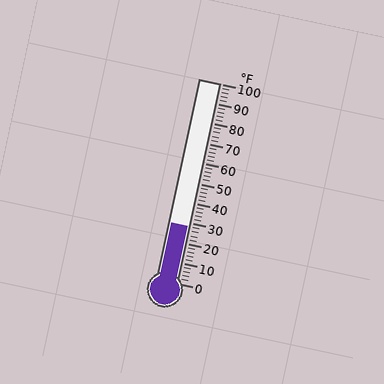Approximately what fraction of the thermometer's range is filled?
The thermometer is filled to approximately 30% of its range.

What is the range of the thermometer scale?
The thermometer scale ranges from 0°F to 100°F.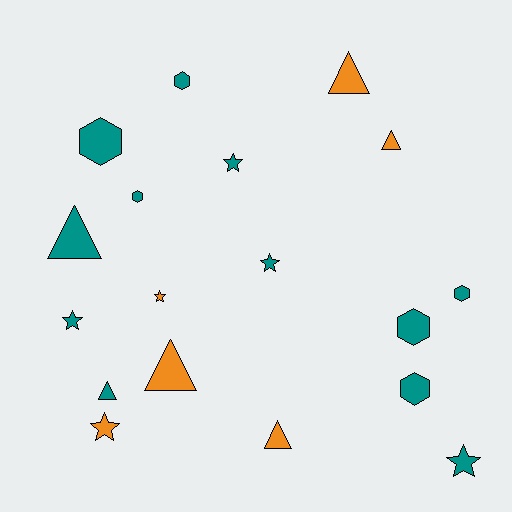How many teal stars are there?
There are 4 teal stars.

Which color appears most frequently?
Teal, with 12 objects.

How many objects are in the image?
There are 18 objects.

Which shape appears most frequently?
Star, with 6 objects.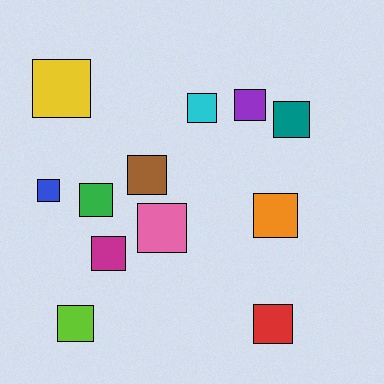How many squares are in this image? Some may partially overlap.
There are 12 squares.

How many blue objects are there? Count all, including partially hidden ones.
There is 1 blue object.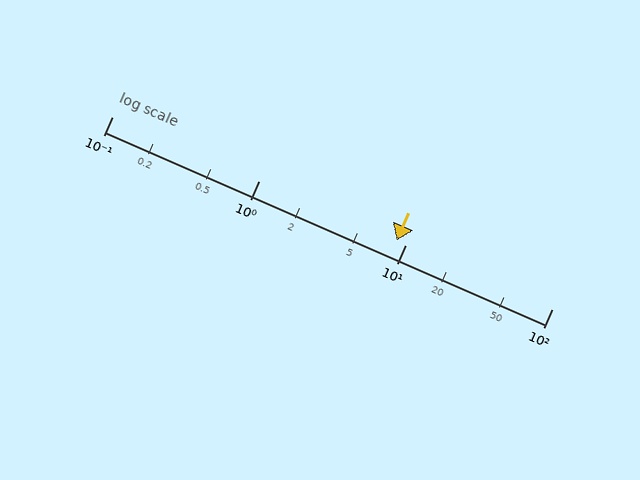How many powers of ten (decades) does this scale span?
The scale spans 3 decades, from 0.1 to 100.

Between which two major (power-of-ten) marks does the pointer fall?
The pointer is between 1 and 10.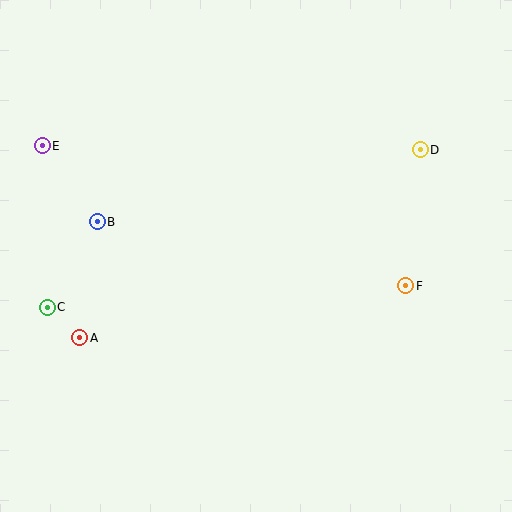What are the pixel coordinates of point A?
Point A is at (80, 338).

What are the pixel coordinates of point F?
Point F is at (406, 286).